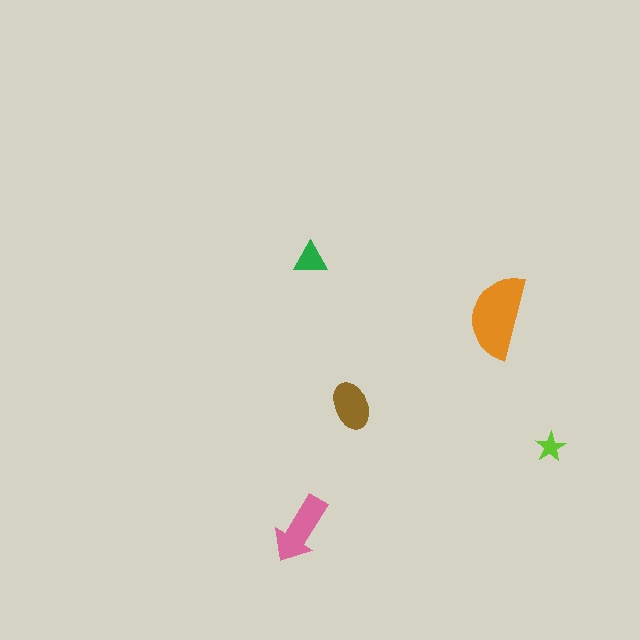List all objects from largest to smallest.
The orange semicircle, the pink arrow, the brown ellipse, the green triangle, the lime star.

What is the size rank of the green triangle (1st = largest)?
4th.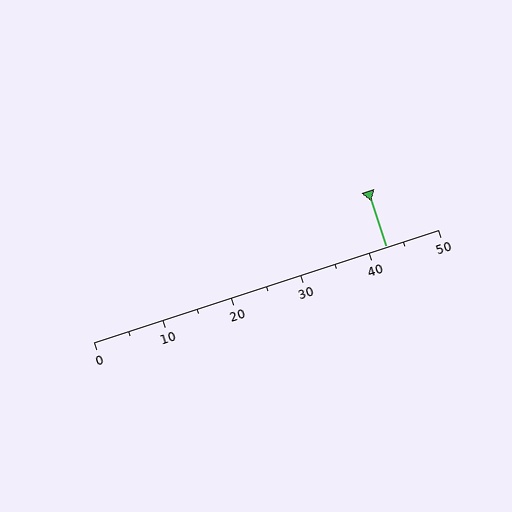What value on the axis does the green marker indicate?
The marker indicates approximately 42.5.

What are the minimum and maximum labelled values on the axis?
The axis runs from 0 to 50.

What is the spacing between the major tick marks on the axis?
The major ticks are spaced 10 apart.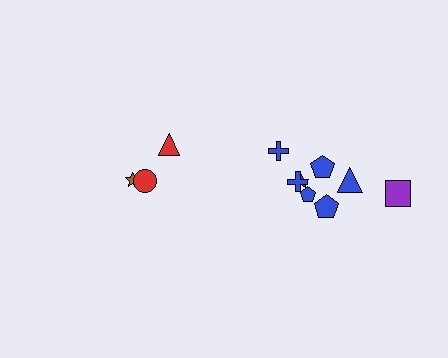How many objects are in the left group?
There are 3 objects.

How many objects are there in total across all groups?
There are 11 objects.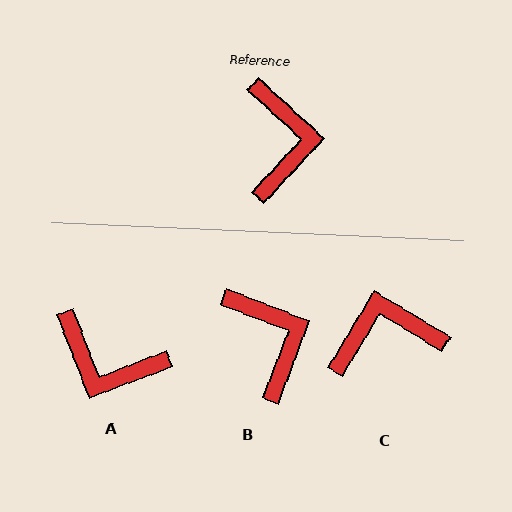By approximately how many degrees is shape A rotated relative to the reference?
Approximately 116 degrees clockwise.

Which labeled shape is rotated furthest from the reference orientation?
A, about 116 degrees away.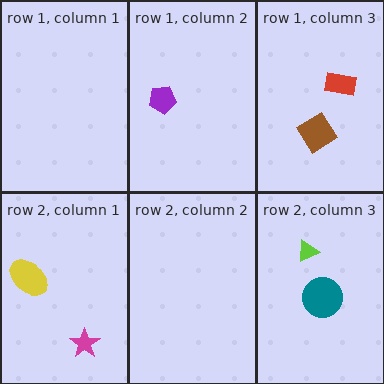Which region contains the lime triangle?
The row 2, column 3 region.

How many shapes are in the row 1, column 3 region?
2.